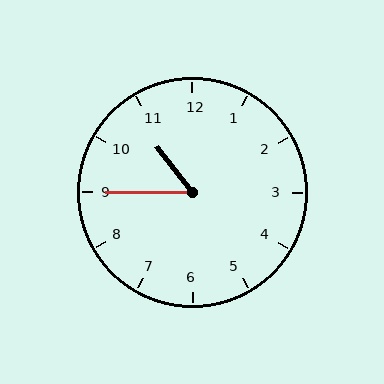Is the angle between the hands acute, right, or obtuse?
It is acute.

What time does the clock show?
10:45.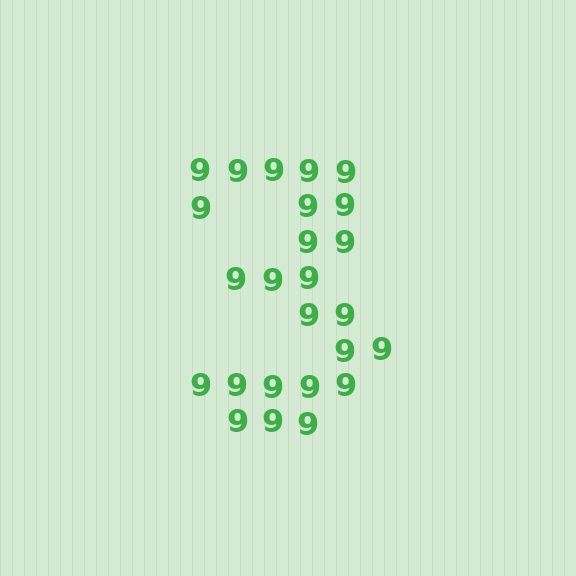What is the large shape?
The large shape is the digit 3.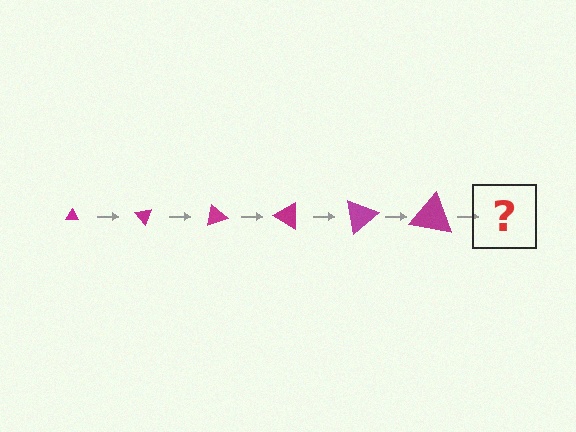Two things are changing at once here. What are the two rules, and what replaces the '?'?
The two rules are that the triangle grows larger each step and it rotates 50 degrees each step. The '?' should be a triangle, larger than the previous one and rotated 300 degrees from the start.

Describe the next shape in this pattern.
It should be a triangle, larger than the previous one and rotated 300 degrees from the start.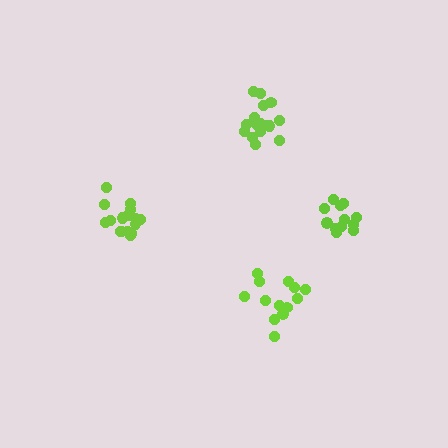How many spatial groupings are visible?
There are 4 spatial groupings.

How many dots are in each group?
Group 1: 13 dots, Group 2: 17 dots, Group 3: 16 dots, Group 4: 12 dots (58 total).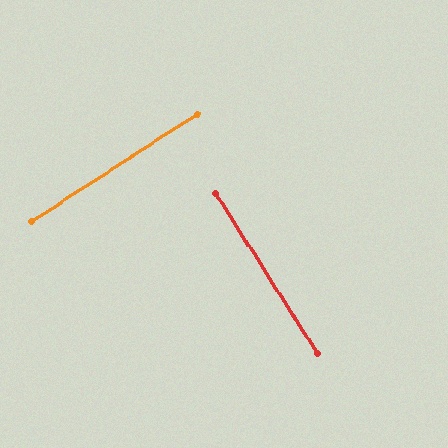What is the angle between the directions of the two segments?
Approximately 89 degrees.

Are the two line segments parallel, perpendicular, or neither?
Perpendicular — they meet at approximately 89°.